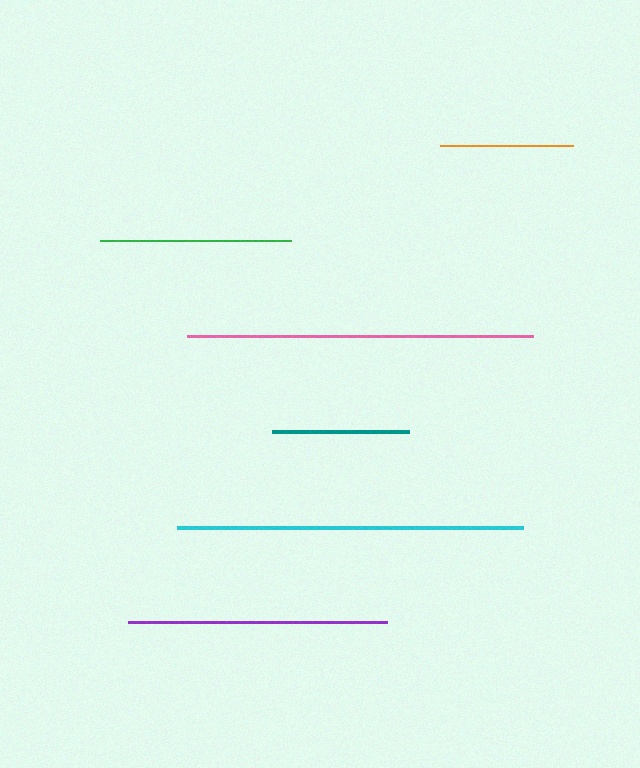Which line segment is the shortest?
The orange line is the shortest at approximately 133 pixels.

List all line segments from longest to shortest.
From longest to shortest: cyan, pink, purple, green, teal, orange.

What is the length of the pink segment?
The pink segment is approximately 346 pixels long.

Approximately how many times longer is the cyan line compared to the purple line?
The cyan line is approximately 1.3 times the length of the purple line.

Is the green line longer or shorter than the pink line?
The pink line is longer than the green line.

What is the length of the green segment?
The green segment is approximately 191 pixels long.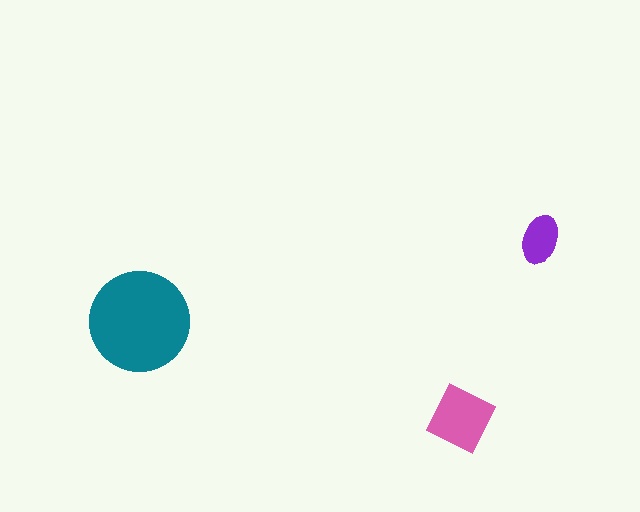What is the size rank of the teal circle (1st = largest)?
1st.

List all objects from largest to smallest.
The teal circle, the pink square, the purple ellipse.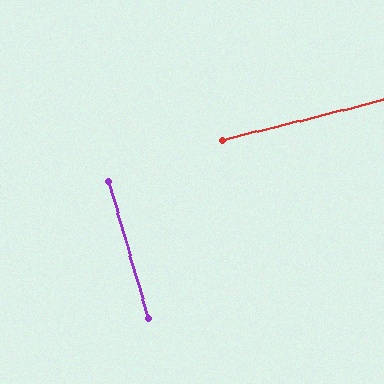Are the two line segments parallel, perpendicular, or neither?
Perpendicular — they meet at approximately 88°.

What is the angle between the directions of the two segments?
Approximately 88 degrees.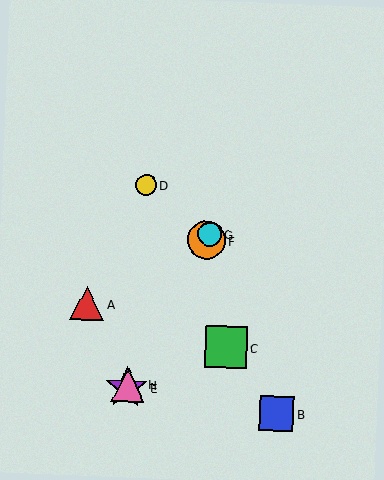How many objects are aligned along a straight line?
4 objects (E, F, G, H) are aligned along a straight line.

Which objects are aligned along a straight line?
Objects E, F, G, H are aligned along a straight line.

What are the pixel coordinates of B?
Object B is at (276, 414).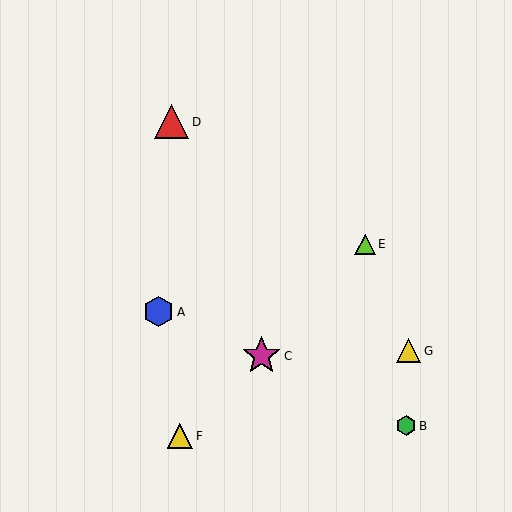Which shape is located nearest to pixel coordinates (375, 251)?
The lime triangle (labeled E) at (365, 244) is nearest to that location.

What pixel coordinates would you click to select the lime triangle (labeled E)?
Click at (365, 244) to select the lime triangle E.